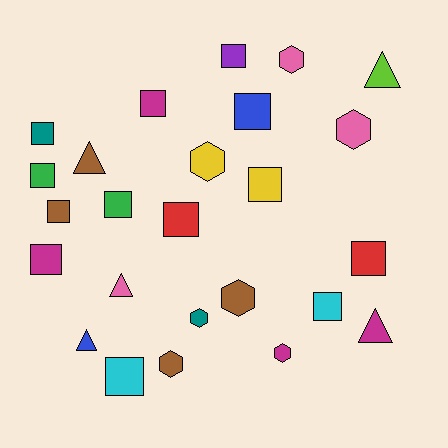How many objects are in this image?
There are 25 objects.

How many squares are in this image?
There are 13 squares.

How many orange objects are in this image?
There are no orange objects.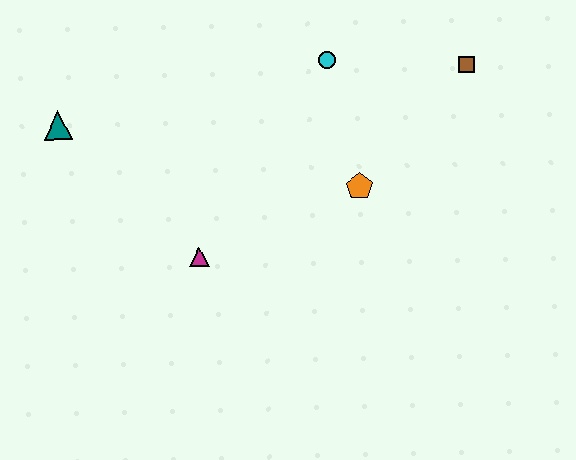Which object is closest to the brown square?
The cyan circle is closest to the brown square.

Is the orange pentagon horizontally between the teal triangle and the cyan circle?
No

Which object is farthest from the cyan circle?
The teal triangle is farthest from the cyan circle.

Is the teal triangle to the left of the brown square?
Yes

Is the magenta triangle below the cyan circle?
Yes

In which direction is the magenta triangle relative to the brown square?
The magenta triangle is to the left of the brown square.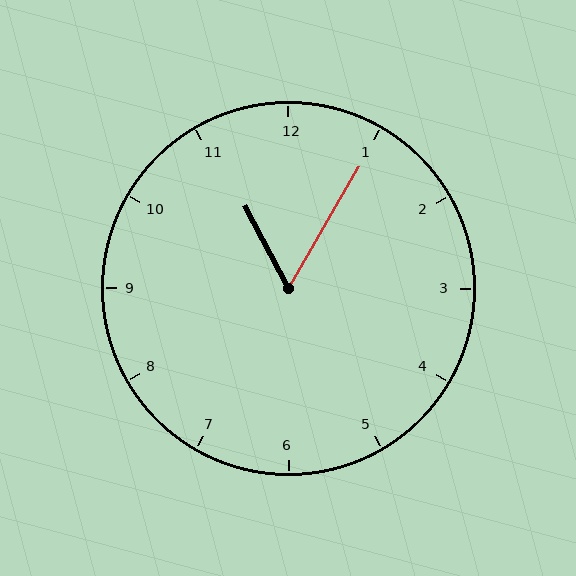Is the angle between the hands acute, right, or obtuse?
It is acute.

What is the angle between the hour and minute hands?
Approximately 58 degrees.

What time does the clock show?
11:05.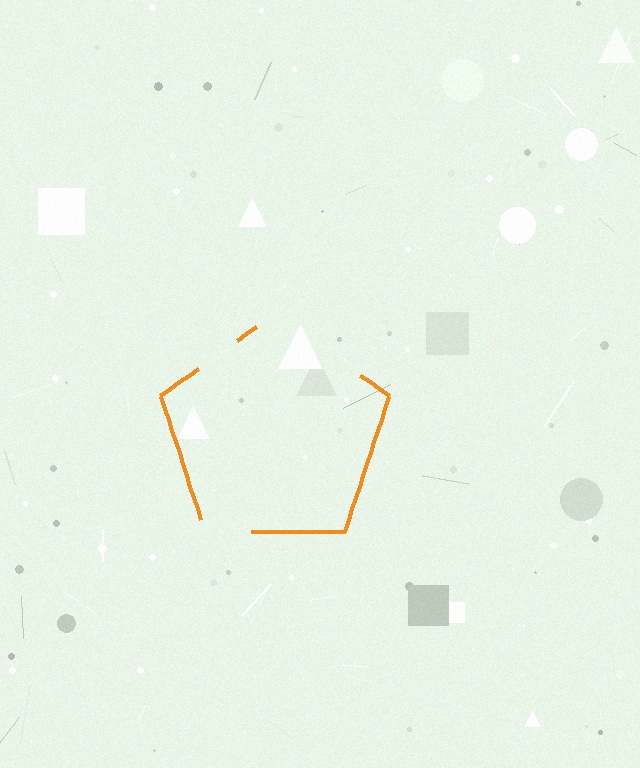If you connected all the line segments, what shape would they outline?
They would outline a pentagon.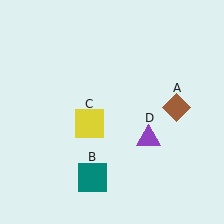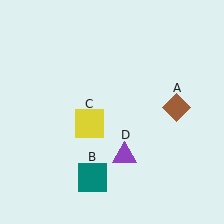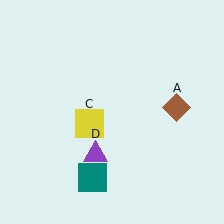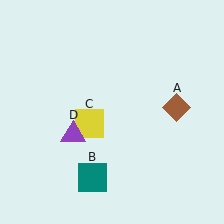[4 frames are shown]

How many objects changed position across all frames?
1 object changed position: purple triangle (object D).